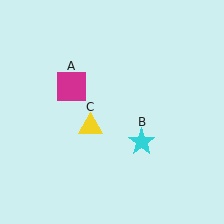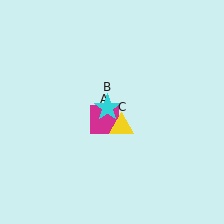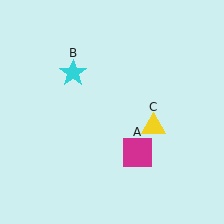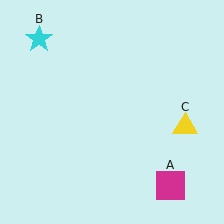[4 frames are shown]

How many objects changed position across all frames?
3 objects changed position: magenta square (object A), cyan star (object B), yellow triangle (object C).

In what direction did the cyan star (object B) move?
The cyan star (object B) moved up and to the left.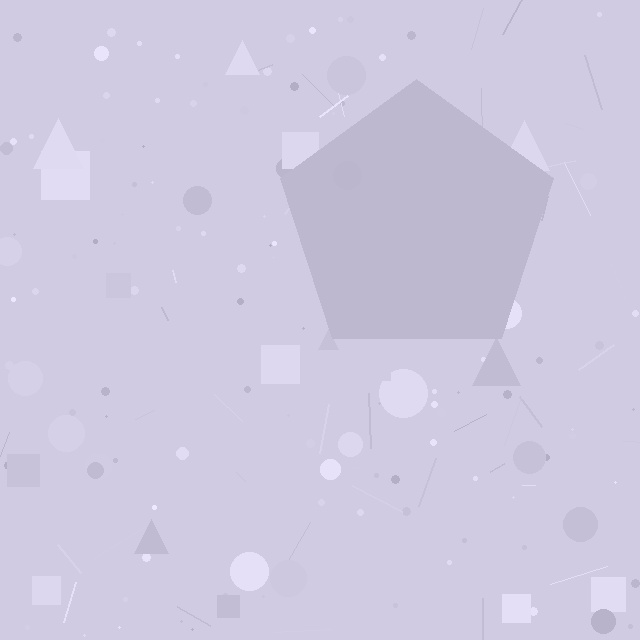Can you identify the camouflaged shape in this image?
The camouflaged shape is a pentagon.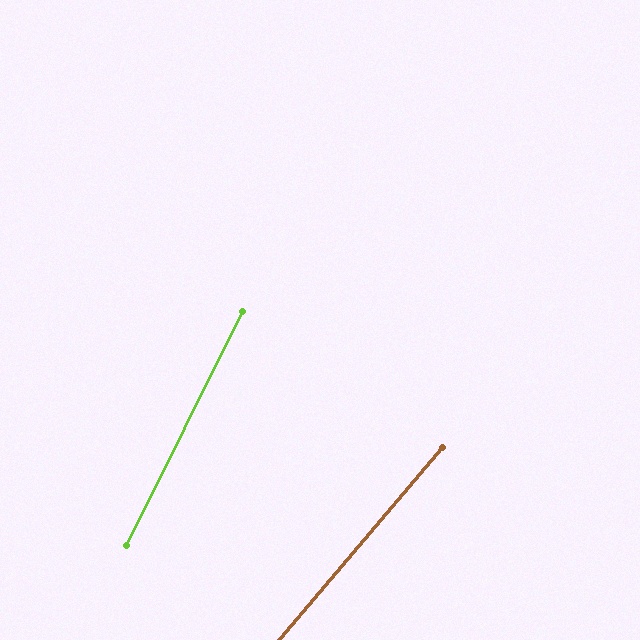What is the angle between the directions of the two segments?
Approximately 14 degrees.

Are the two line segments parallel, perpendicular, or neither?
Neither parallel nor perpendicular — they differ by about 14°.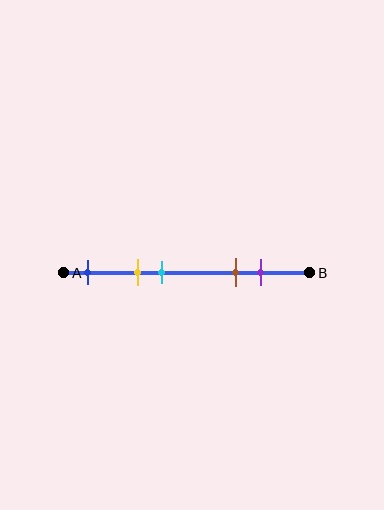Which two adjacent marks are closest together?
The yellow and cyan marks are the closest adjacent pair.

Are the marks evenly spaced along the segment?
No, the marks are not evenly spaced.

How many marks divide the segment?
There are 5 marks dividing the segment.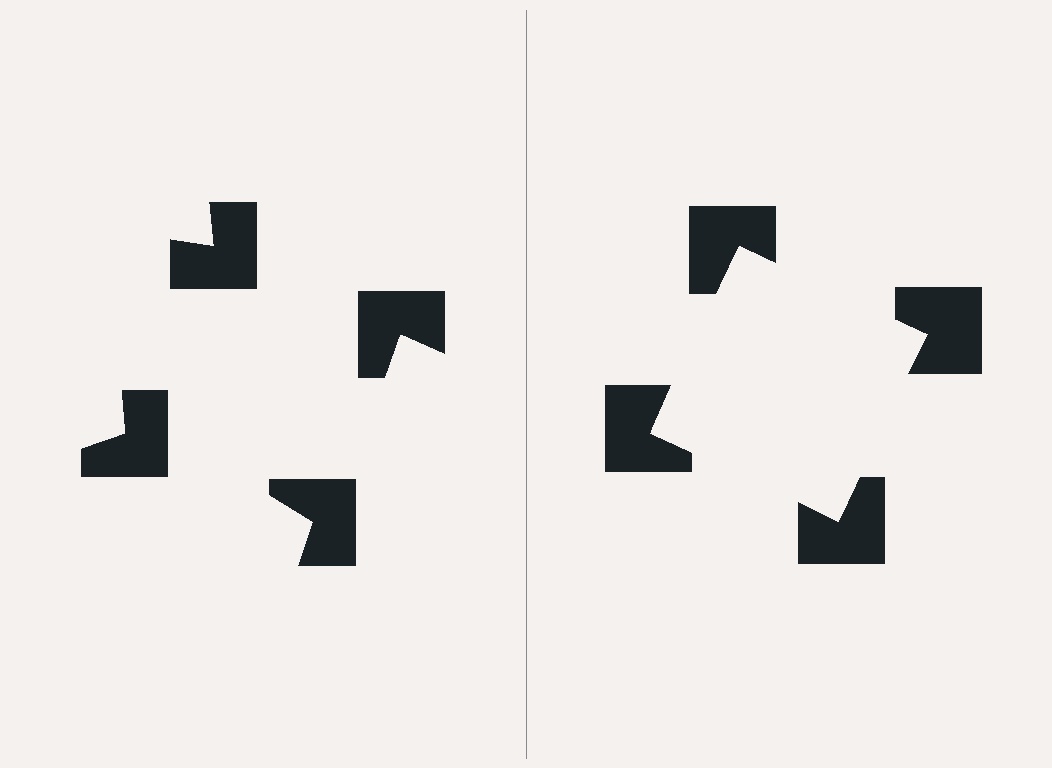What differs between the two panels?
The notched squares are positioned identically on both sides; only the wedge orientations differ. On the right they align to a square; on the left they are misaligned.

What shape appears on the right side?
An illusory square.